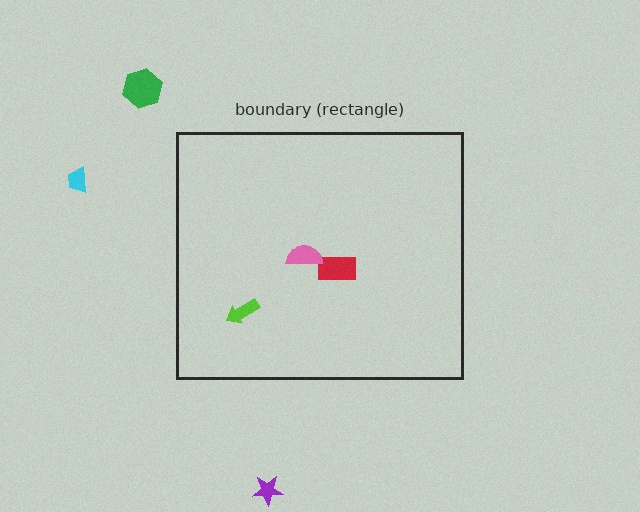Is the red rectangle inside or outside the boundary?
Inside.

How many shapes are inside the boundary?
3 inside, 3 outside.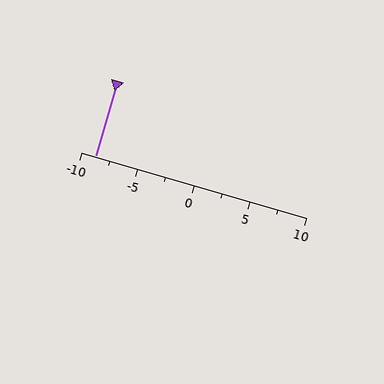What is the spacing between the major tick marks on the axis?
The major ticks are spaced 5 apart.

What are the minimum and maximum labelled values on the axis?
The axis runs from -10 to 10.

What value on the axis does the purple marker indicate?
The marker indicates approximately -8.8.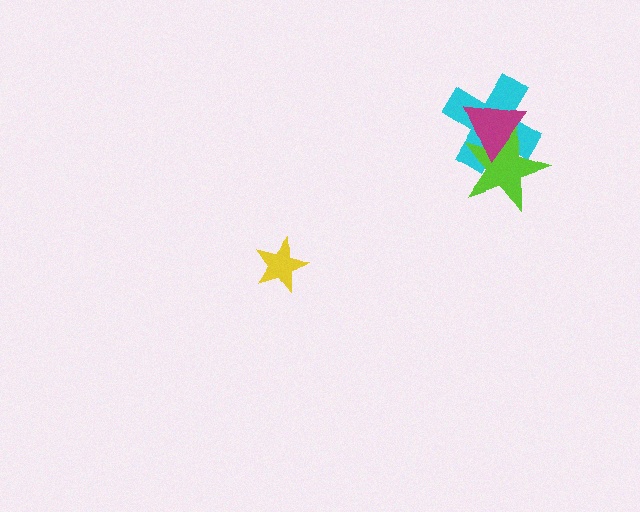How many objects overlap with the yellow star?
0 objects overlap with the yellow star.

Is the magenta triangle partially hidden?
No, no other shape covers it.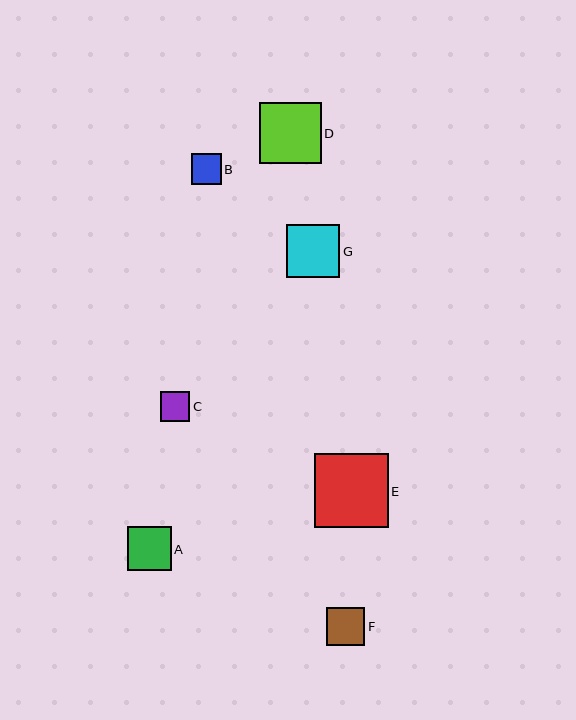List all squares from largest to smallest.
From largest to smallest: E, D, G, A, F, B, C.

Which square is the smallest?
Square C is the smallest with a size of approximately 29 pixels.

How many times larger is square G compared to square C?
Square G is approximately 1.8 times the size of square C.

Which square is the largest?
Square E is the largest with a size of approximately 74 pixels.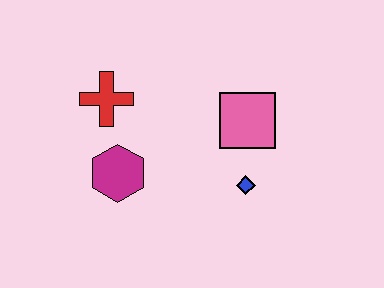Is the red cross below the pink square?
No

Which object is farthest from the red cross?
The blue diamond is farthest from the red cross.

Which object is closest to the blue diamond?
The pink square is closest to the blue diamond.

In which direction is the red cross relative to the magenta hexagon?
The red cross is above the magenta hexagon.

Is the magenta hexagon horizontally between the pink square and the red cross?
Yes